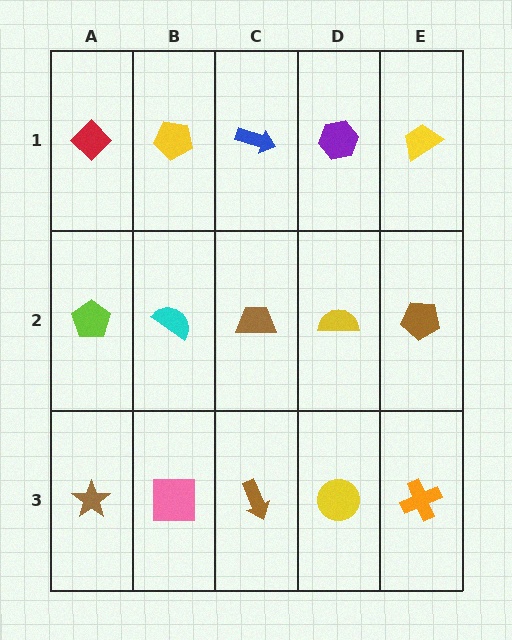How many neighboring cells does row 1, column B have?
3.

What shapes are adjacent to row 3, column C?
A brown trapezoid (row 2, column C), a pink square (row 3, column B), a yellow circle (row 3, column D).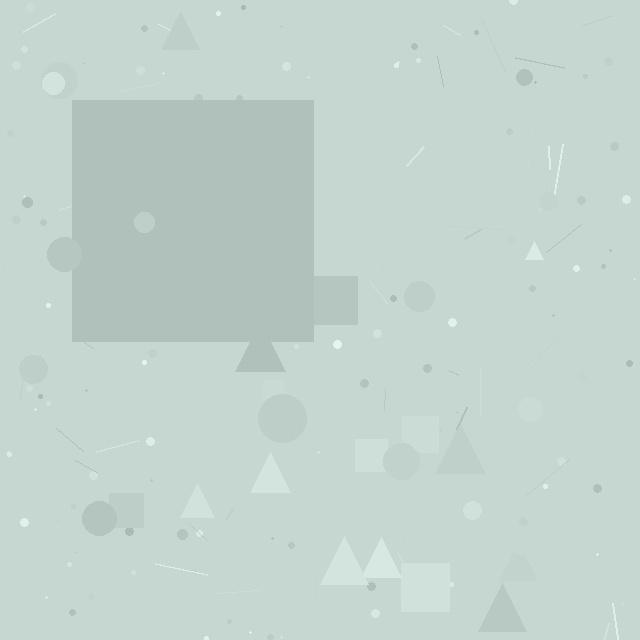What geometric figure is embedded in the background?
A square is embedded in the background.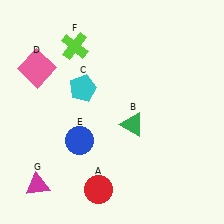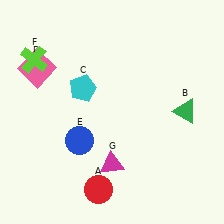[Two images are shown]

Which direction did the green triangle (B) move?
The green triangle (B) moved right.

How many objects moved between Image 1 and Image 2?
3 objects moved between the two images.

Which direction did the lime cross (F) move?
The lime cross (F) moved left.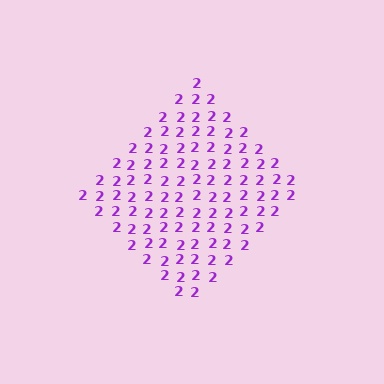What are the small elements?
The small elements are digit 2's.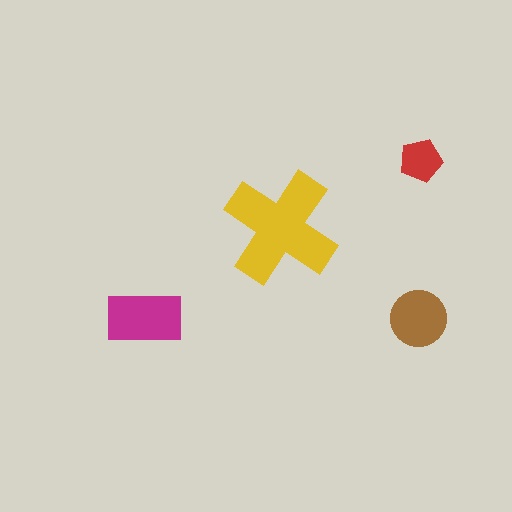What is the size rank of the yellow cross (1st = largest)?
1st.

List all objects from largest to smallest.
The yellow cross, the magenta rectangle, the brown circle, the red pentagon.